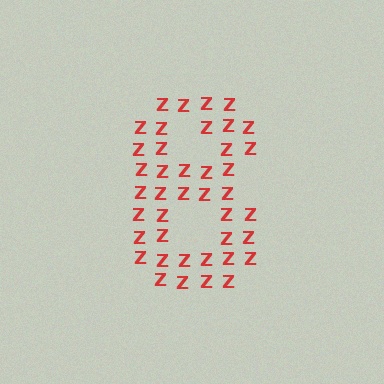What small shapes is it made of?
It is made of small letter Z's.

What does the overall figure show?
The overall figure shows the digit 8.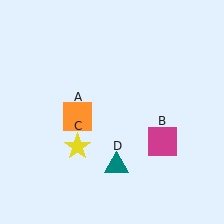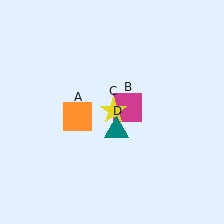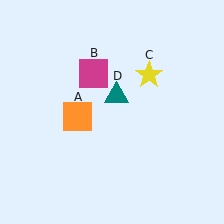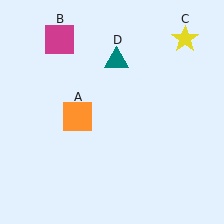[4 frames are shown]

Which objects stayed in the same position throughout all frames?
Orange square (object A) remained stationary.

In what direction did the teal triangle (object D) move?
The teal triangle (object D) moved up.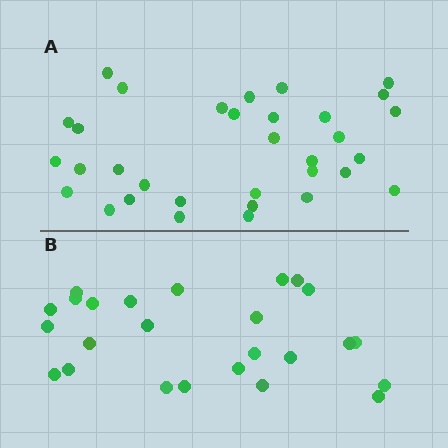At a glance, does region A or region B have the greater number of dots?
Region A (the top region) has more dots.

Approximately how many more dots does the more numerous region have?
Region A has roughly 8 or so more dots than region B.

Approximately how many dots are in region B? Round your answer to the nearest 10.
About 20 dots. (The exact count is 25, which rounds to 20.)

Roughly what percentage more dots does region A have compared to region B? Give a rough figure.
About 30% more.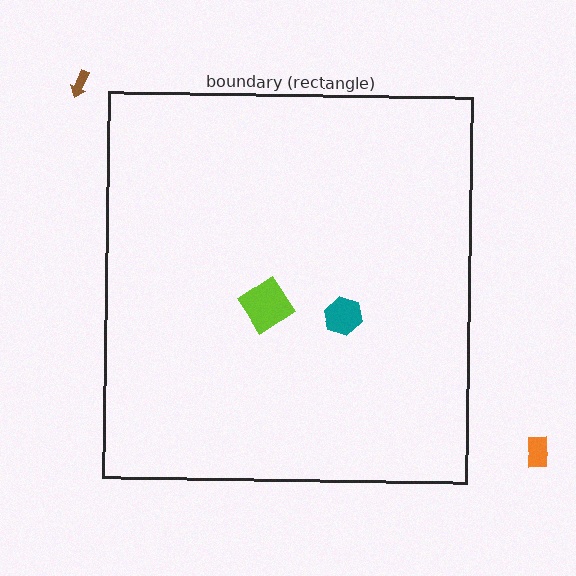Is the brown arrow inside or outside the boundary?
Outside.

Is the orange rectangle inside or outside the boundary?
Outside.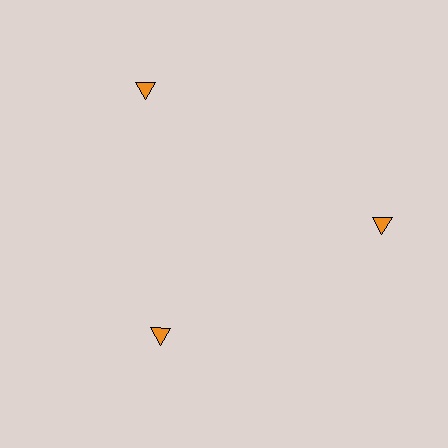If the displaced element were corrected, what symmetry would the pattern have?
It would have 3-fold rotational symmetry — the pattern would map onto itself every 120 degrees.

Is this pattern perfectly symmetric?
No. The 3 orange triangles are arranged in a ring, but one element near the 7 o'clock position is pulled inward toward the center, breaking the 3-fold rotational symmetry.